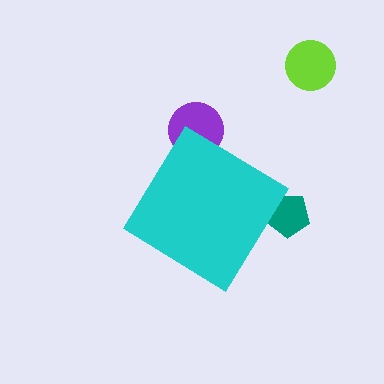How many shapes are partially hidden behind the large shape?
2 shapes are partially hidden.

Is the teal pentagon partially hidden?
Yes, the teal pentagon is partially hidden behind the cyan diamond.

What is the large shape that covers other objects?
A cyan diamond.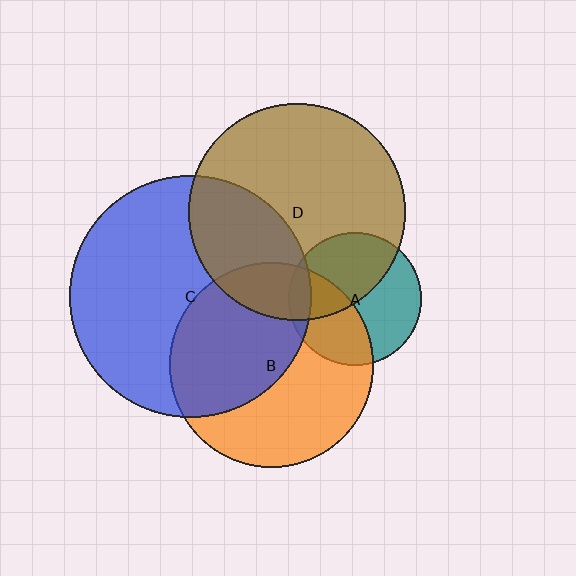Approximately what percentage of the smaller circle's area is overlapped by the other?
Approximately 15%.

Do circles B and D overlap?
Yes.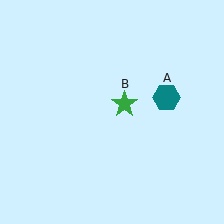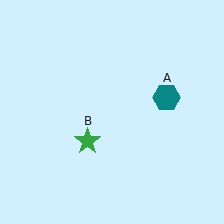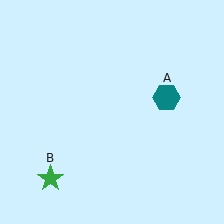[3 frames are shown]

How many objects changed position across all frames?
1 object changed position: green star (object B).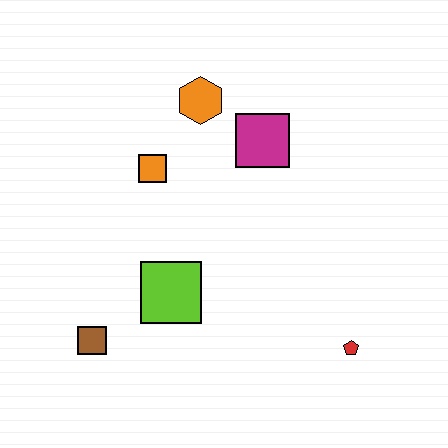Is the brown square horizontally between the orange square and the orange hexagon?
No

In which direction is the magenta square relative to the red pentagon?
The magenta square is above the red pentagon.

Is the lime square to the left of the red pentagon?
Yes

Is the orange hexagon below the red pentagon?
No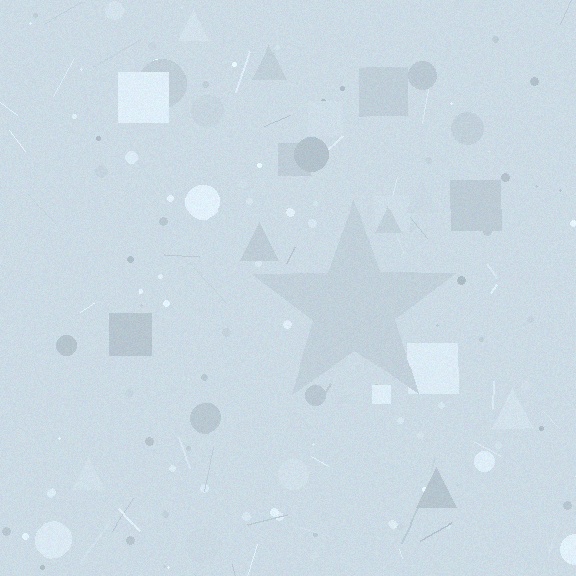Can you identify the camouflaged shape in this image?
The camouflaged shape is a star.